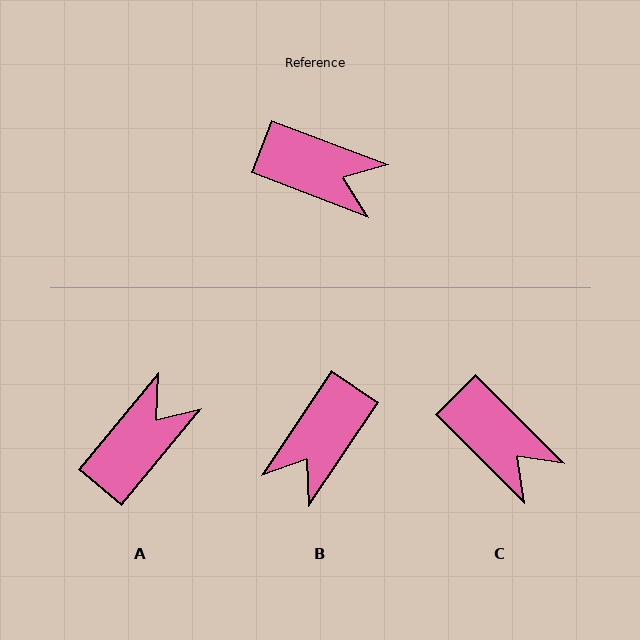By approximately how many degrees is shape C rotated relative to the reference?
Approximately 24 degrees clockwise.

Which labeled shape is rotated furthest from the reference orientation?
B, about 103 degrees away.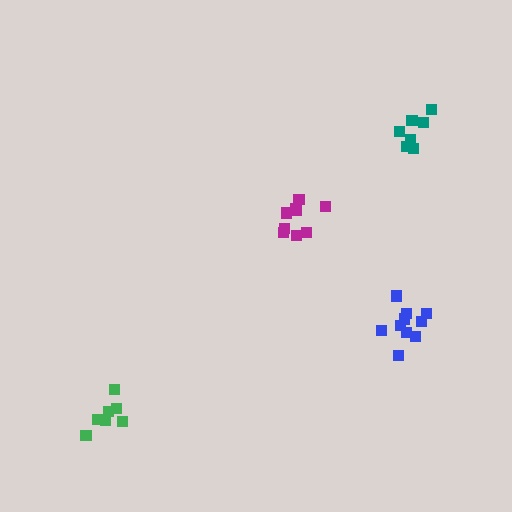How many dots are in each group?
Group 1: 7 dots, Group 2: 7 dots, Group 3: 9 dots, Group 4: 10 dots (33 total).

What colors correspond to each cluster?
The clusters are colored: teal, green, magenta, blue.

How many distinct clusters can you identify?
There are 4 distinct clusters.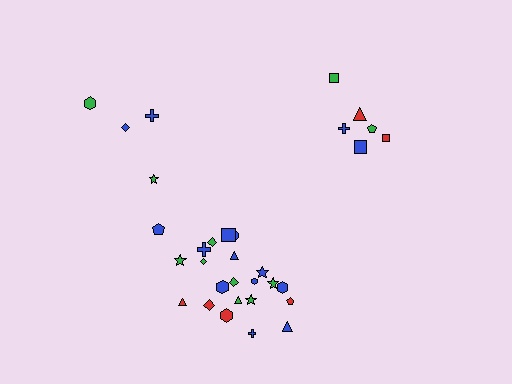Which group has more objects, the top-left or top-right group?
The top-right group.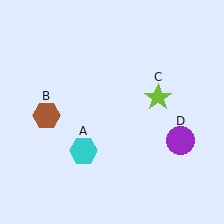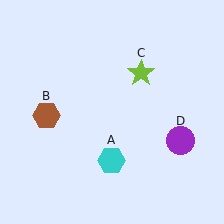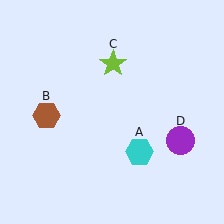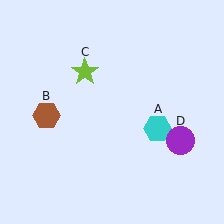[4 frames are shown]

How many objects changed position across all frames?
2 objects changed position: cyan hexagon (object A), lime star (object C).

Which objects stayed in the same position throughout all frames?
Brown hexagon (object B) and purple circle (object D) remained stationary.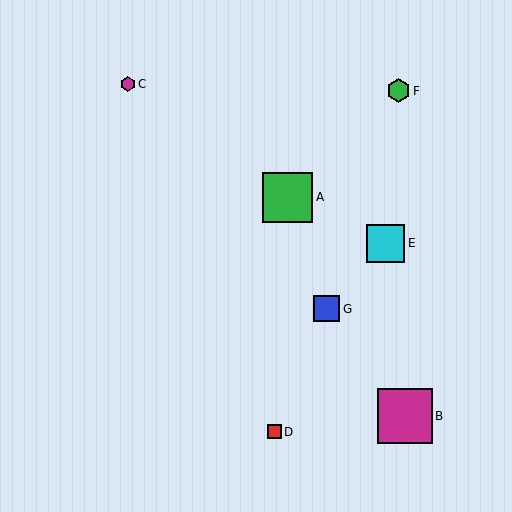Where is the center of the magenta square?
The center of the magenta square is at (405, 416).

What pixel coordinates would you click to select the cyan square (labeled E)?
Click at (385, 243) to select the cyan square E.